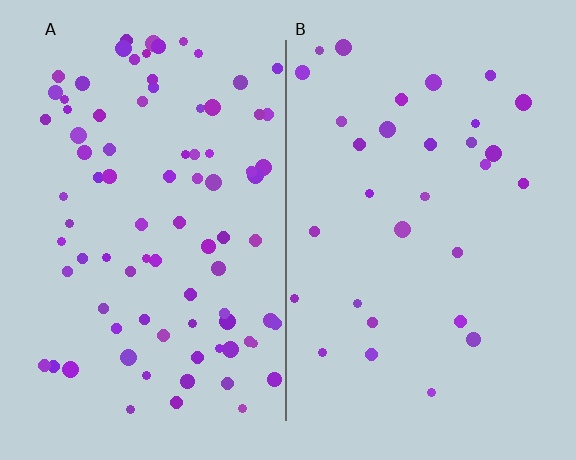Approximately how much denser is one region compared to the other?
Approximately 2.7× — region A over region B.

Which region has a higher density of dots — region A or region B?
A (the left).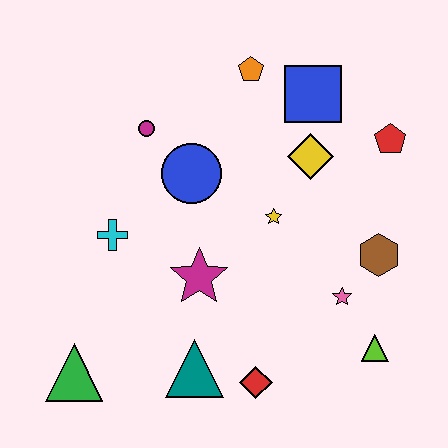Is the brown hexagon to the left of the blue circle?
No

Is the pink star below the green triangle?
No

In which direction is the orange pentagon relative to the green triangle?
The orange pentagon is above the green triangle.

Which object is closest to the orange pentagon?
The blue square is closest to the orange pentagon.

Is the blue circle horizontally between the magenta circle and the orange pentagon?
Yes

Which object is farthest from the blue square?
The green triangle is farthest from the blue square.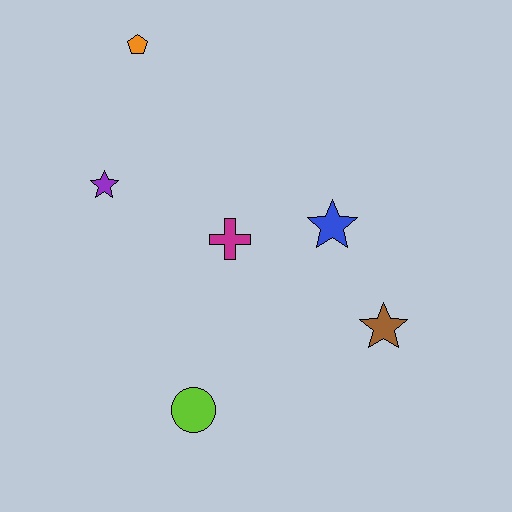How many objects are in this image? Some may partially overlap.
There are 6 objects.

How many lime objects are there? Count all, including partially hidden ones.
There is 1 lime object.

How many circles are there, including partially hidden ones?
There is 1 circle.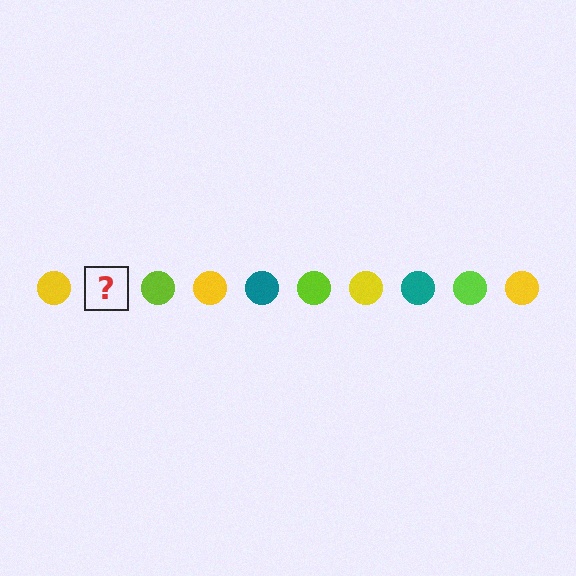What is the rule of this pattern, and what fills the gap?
The rule is that the pattern cycles through yellow, teal, lime circles. The gap should be filled with a teal circle.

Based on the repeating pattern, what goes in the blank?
The blank should be a teal circle.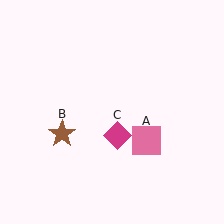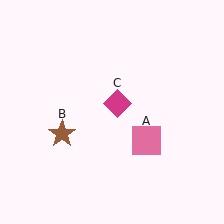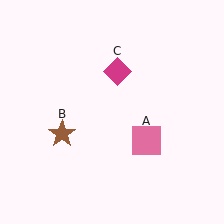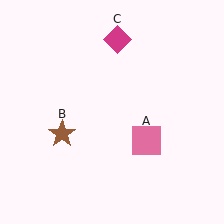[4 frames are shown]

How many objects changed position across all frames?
1 object changed position: magenta diamond (object C).